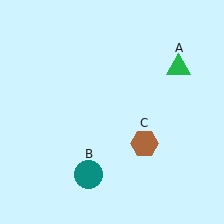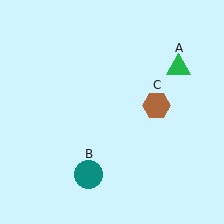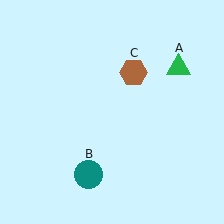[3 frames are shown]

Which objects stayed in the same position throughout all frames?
Green triangle (object A) and teal circle (object B) remained stationary.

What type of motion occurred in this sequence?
The brown hexagon (object C) rotated counterclockwise around the center of the scene.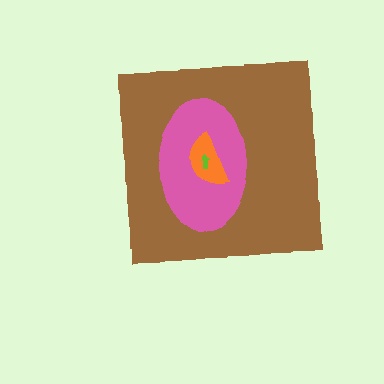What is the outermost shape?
The brown square.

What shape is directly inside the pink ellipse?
The orange semicircle.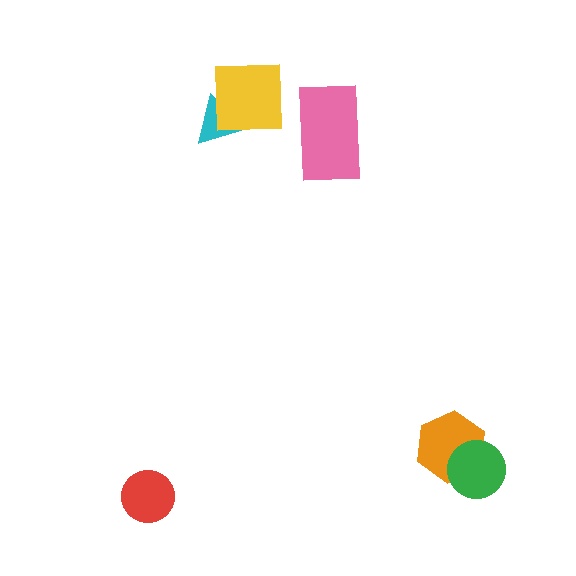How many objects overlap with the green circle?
1 object overlaps with the green circle.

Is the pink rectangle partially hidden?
No, no other shape covers it.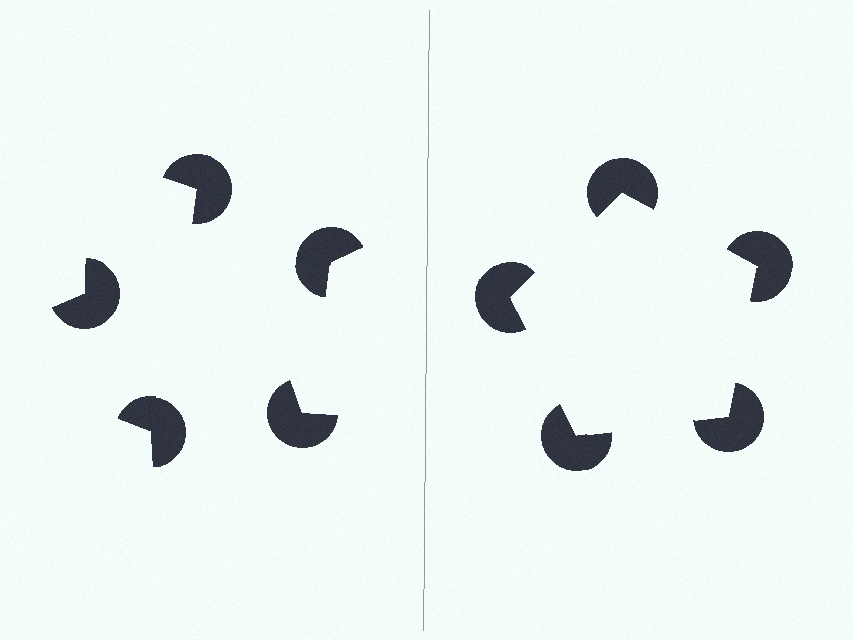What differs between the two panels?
The pac-man discs are positioned identically on both sides; only the wedge orientations differ. On the right they align to a pentagon; on the left they are misaligned.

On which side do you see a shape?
An illusory pentagon appears on the right side. On the left side the wedge cuts are rotated, so no coherent shape forms.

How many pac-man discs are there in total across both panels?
10 — 5 on each side.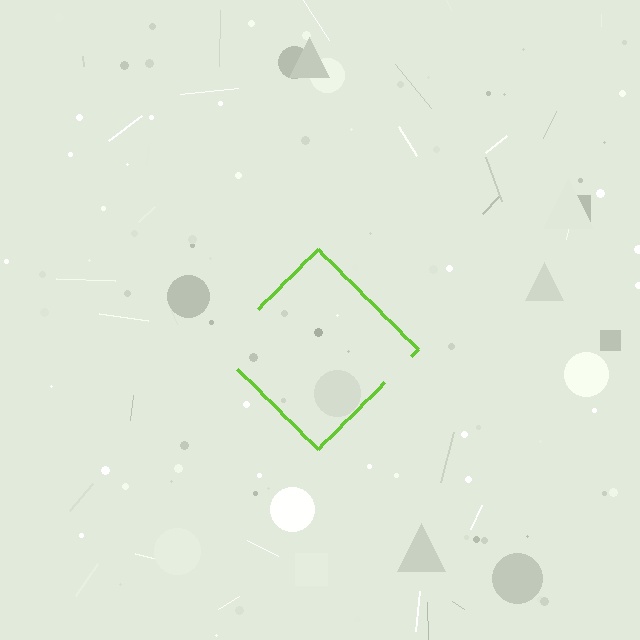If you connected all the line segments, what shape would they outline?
They would outline a diamond.